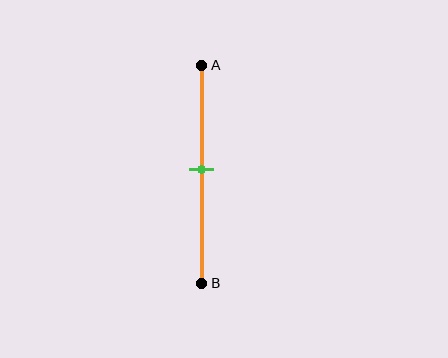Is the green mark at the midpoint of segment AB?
Yes, the mark is approximately at the midpoint.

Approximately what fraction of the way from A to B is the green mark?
The green mark is approximately 50% of the way from A to B.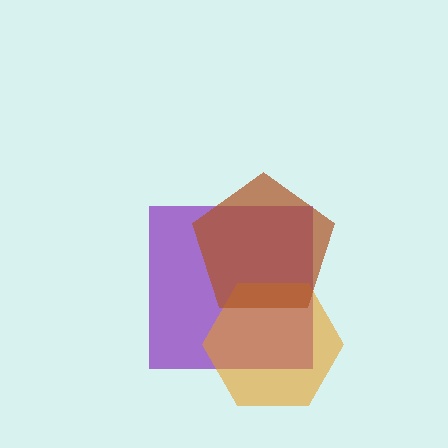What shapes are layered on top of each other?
The layered shapes are: a purple square, an orange hexagon, a brown pentagon.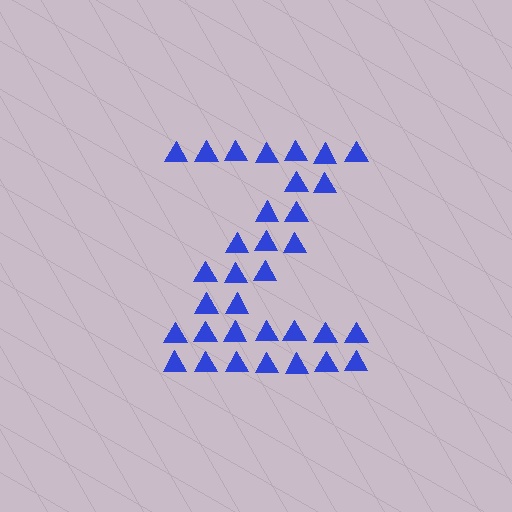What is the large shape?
The large shape is the letter Z.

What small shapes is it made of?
It is made of small triangles.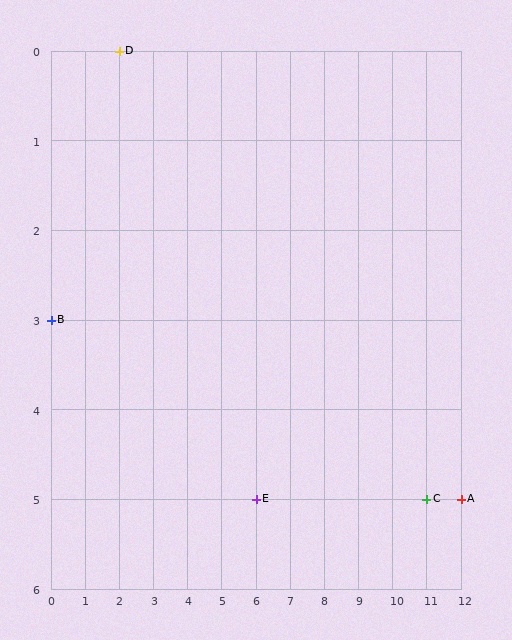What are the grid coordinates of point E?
Point E is at grid coordinates (6, 5).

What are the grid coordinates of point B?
Point B is at grid coordinates (0, 3).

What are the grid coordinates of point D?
Point D is at grid coordinates (2, 0).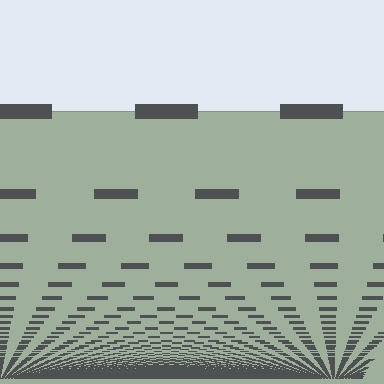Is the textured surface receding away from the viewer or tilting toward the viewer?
The surface appears to tilt toward the viewer. Texture elements get larger and sparser toward the top.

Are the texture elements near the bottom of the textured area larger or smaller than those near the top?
Smaller. The gradient is inverted — elements near the bottom are smaller and denser.